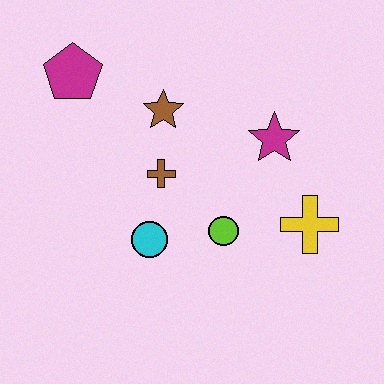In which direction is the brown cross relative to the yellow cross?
The brown cross is to the left of the yellow cross.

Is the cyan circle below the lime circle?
Yes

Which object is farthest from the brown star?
The yellow cross is farthest from the brown star.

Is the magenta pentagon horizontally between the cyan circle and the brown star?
No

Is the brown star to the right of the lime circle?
No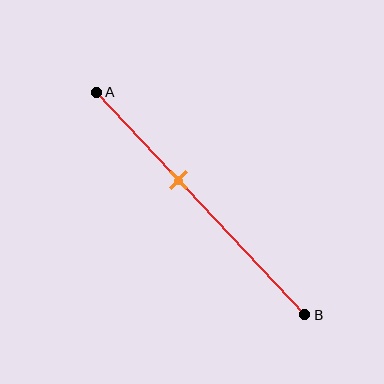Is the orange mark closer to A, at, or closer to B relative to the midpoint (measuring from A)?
The orange mark is closer to point A than the midpoint of segment AB.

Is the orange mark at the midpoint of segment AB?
No, the mark is at about 40% from A, not at the 50% midpoint.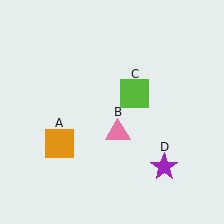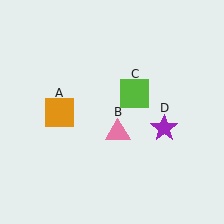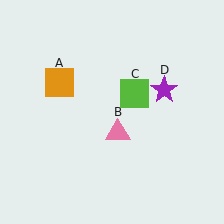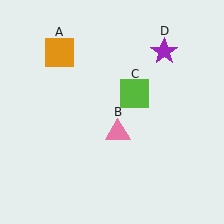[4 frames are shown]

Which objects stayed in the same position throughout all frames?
Pink triangle (object B) and lime square (object C) remained stationary.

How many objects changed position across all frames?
2 objects changed position: orange square (object A), purple star (object D).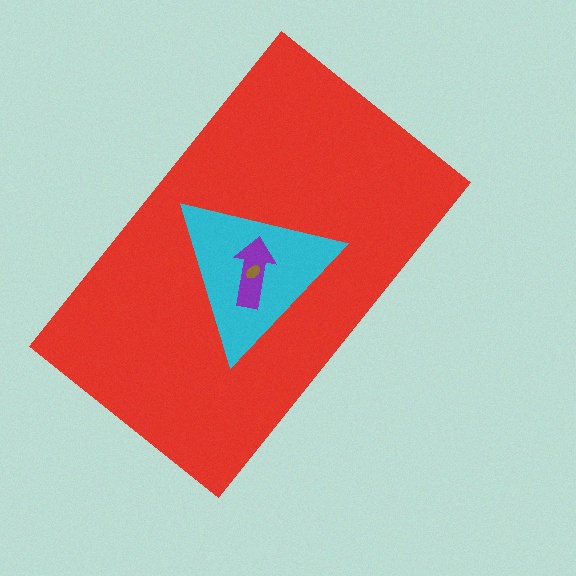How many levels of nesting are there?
4.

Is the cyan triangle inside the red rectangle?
Yes.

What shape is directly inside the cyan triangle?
The purple arrow.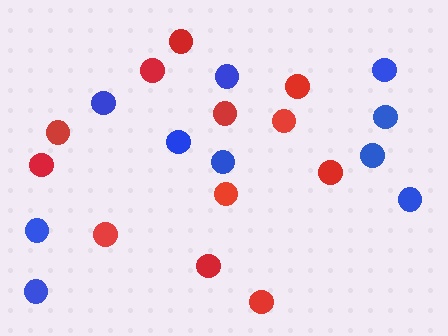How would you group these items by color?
There are 2 groups: one group of red circles (12) and one group of blue circles (10).